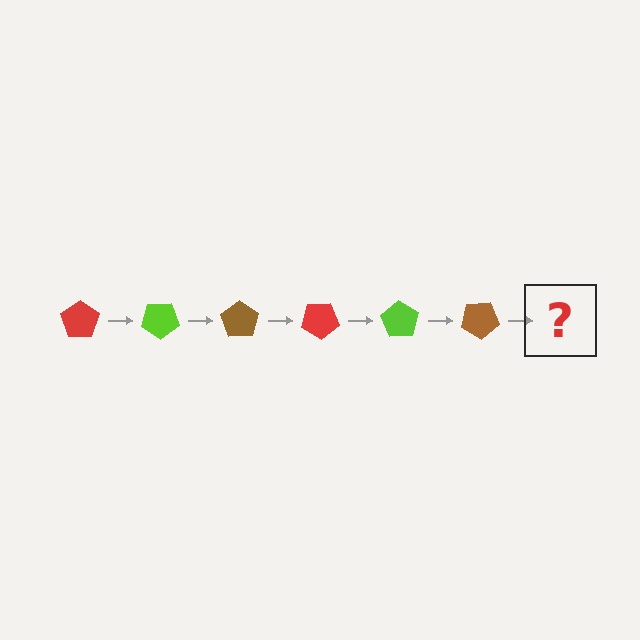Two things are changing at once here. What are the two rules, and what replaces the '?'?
The two rules are that it rotates 35 degrees each step and the color cycles through red, lime, and brown. The '?' should be a red pentagon, rotated 210 degrees from the start.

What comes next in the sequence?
The next element should be a red pentagon, rotated 210 degrees from the start.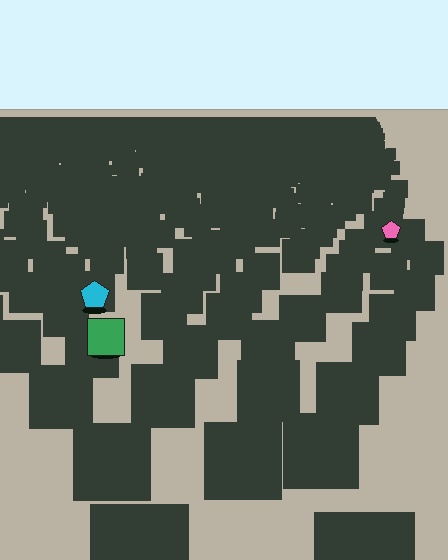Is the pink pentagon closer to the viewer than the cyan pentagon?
No. The cyan pentagon is closer — you can tell from the texture gradient: the ground texture is coarser near it.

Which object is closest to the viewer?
The green square is closest. The texture marks near it are larger and more spread out.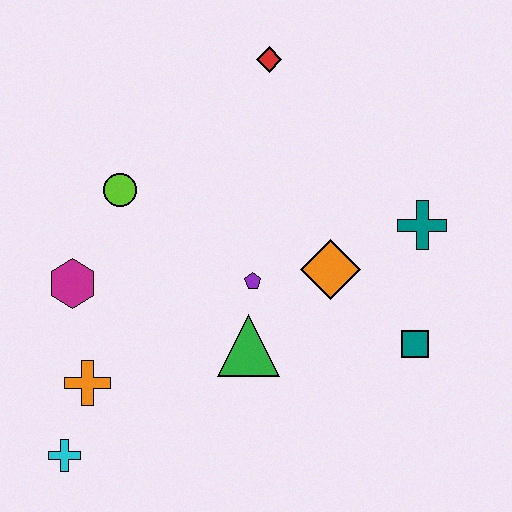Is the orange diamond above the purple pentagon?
Yes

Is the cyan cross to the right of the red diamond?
No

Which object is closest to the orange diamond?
The purple pentagon is closest to the orange diamond.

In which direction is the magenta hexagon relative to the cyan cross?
The magenta hexagon is above the cyan cross.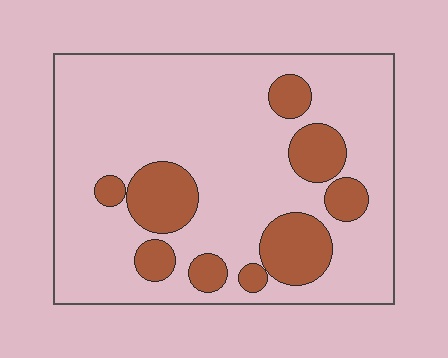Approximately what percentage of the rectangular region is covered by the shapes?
Approximately 20%.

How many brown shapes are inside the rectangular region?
9.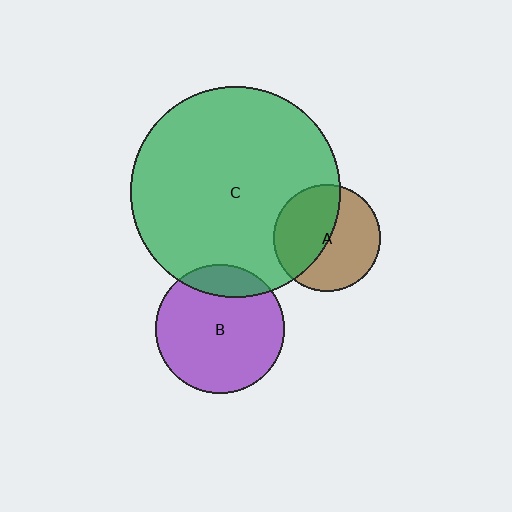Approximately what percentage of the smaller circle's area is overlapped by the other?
Approximately 15%.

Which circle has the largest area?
Circle C (green).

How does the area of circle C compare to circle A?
Approximately 3.9 times.